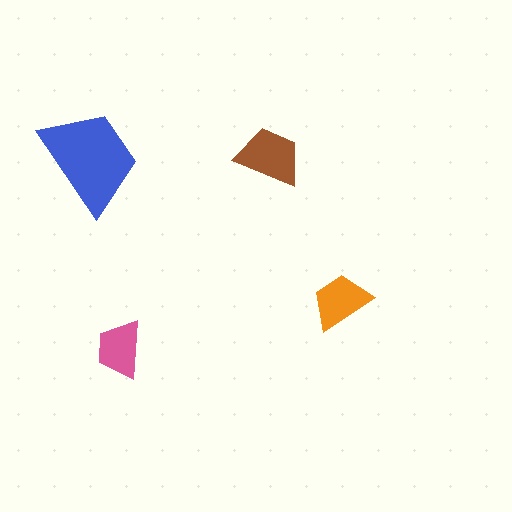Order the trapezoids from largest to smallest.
the blue one, the brown one, the orange one, the pink one.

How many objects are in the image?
There are 4 objects in the image.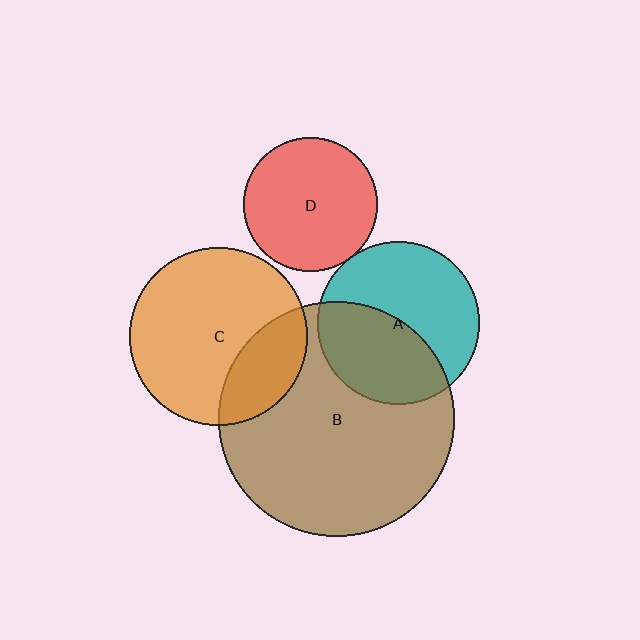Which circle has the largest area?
Circle B (brown).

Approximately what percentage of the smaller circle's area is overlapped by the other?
Approximately 5%.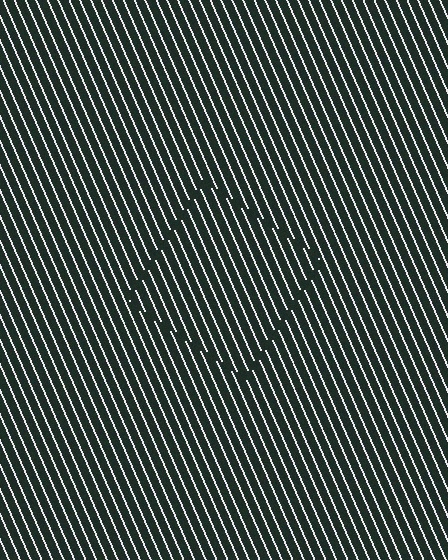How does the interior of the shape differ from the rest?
The interior of the shape contains the same grating, shifted by half a period — the contour is defined by the phase discontinuity where line-ends from the inner and outer gratings abut.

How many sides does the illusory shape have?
4 sides — the line-ends trace a square.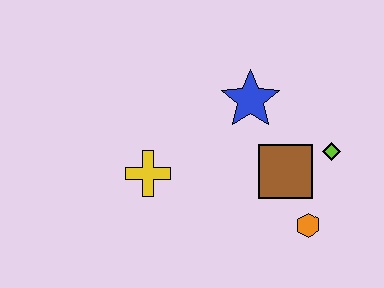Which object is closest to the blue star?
The brown square is closest to the blue star.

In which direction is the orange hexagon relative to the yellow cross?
The orange hexagon is to the right of the yellow cross.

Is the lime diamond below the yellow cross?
No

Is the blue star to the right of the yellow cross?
Yes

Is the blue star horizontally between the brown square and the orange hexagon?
No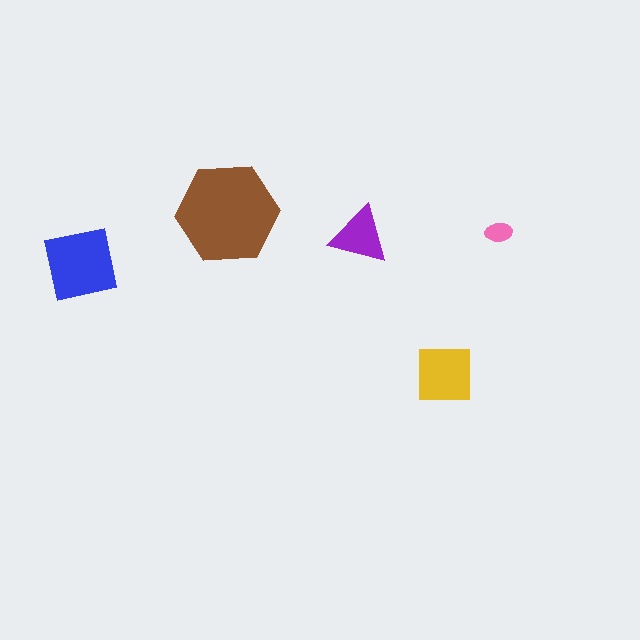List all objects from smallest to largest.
The pink ellipse, the purple triangle, the yellow square, the blue square, the brown hexagon.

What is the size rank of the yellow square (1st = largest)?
3rd.